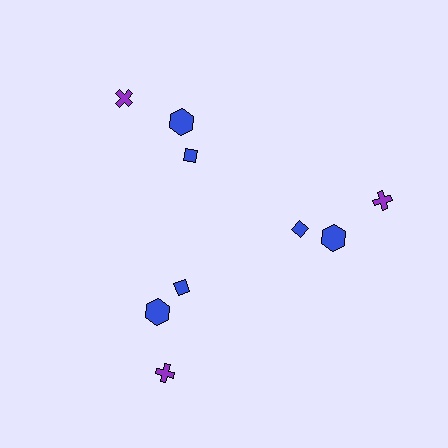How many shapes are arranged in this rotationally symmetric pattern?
There are 9 shapes, arranged in 3 groups of 3.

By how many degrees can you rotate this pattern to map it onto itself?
The pattern maps onto itself every 120 degrees of rotation.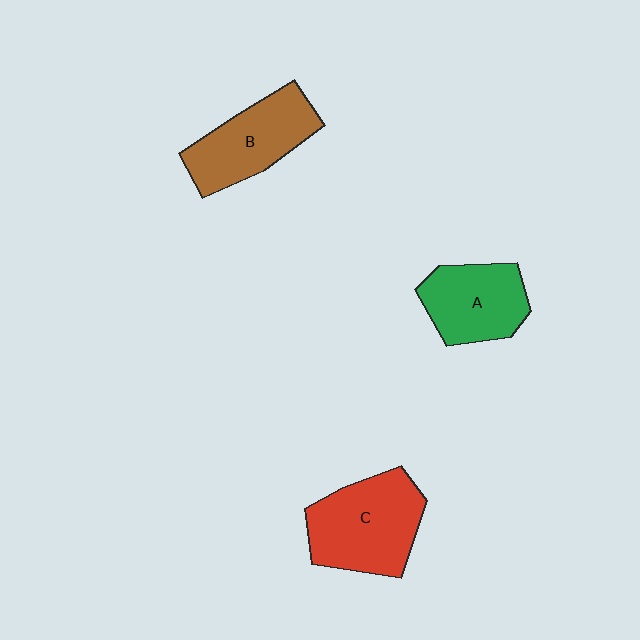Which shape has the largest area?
Shape C (red).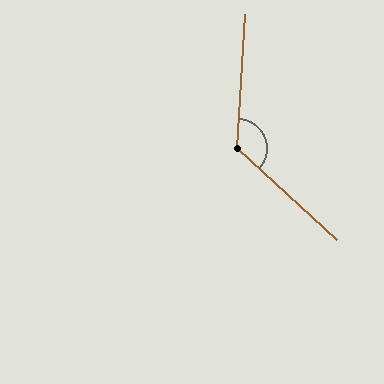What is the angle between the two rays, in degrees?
Approximately 129 degrees.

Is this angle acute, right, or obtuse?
It is obtuse.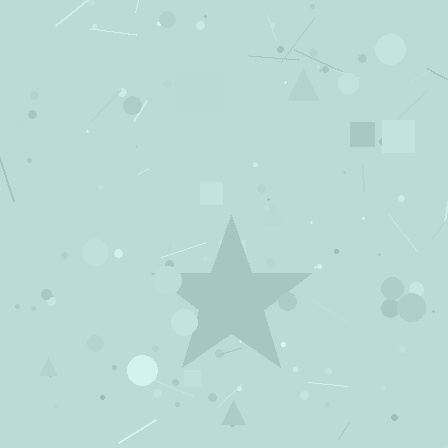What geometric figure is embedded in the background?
A star is embedded in the background.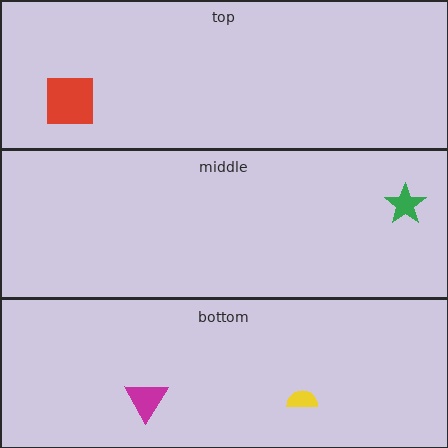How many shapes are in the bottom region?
2.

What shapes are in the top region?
The cyan rectangle, the red square.